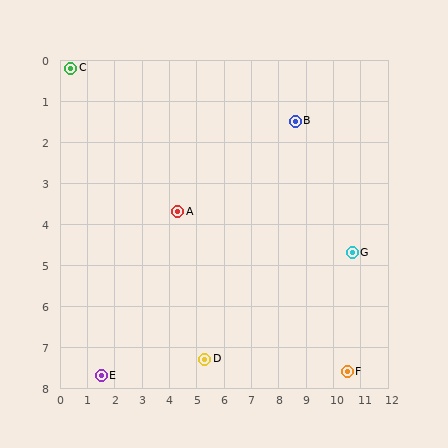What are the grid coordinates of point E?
Point E is at approximately (1.5, 7.7).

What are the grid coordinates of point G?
Point G is at approximately (10.7, 4.7).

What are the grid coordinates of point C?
Point C is at approximately (0.4, 0.2).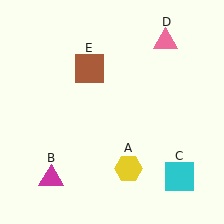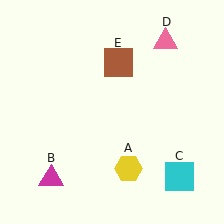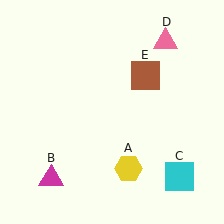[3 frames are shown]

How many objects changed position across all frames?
1 object changed position: brown square (object E).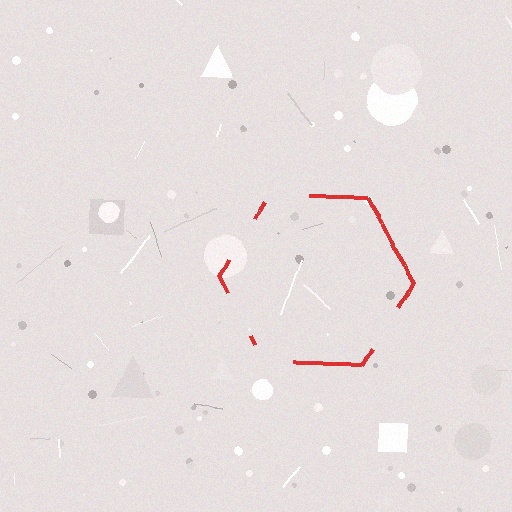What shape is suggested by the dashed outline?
The dashed outline suggests a hexagon.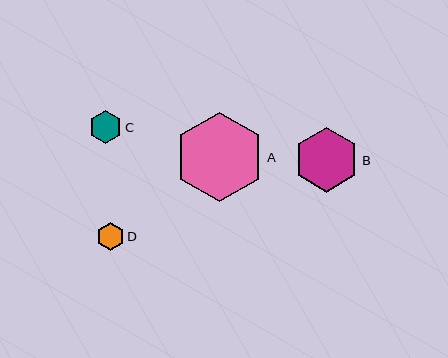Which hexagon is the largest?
Hexagon A is the largest with a size of approximately 90 pixels.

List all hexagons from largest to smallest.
From largest to smallest: A, B, C, D.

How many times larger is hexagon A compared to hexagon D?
Hexagon A is approximately 3.3 times the size of hexagon D.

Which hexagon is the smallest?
Hexagon D is the smallest with a size of approximately 27 pixels.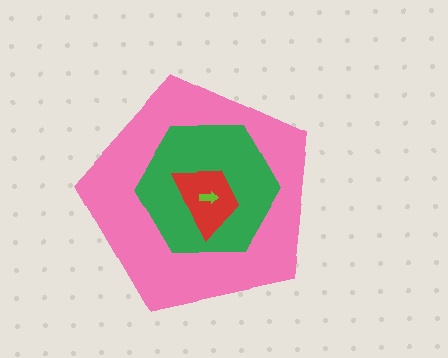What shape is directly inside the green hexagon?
The red trapezoid.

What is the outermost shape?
The pink pentagon.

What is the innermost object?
The lime arrow.